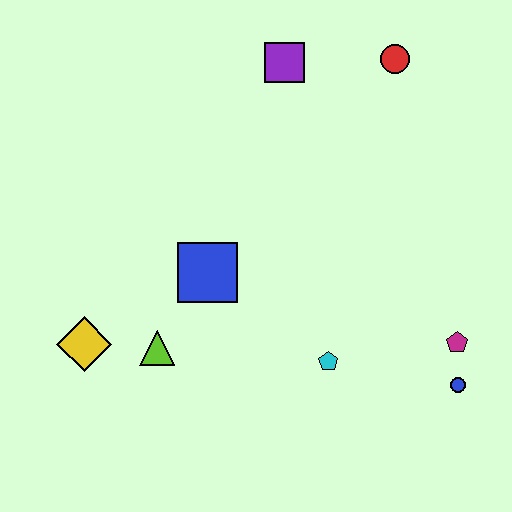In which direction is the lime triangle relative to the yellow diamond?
The lime triangle is to the right of the yellow diamond.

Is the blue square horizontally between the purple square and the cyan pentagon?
No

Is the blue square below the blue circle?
No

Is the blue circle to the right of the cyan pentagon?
Yes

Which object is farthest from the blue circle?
The yellow diamond is farthest from the blue circle.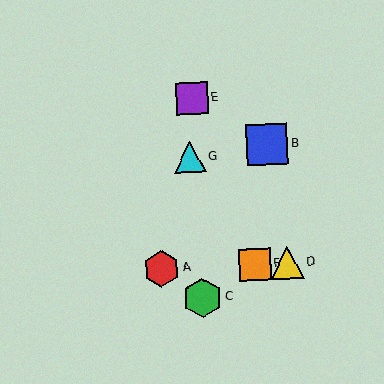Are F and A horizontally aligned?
Yes, both are at y≈264.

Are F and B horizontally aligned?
No, F is at y≈264 and B is at y≈145.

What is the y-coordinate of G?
Object G is at y≈157.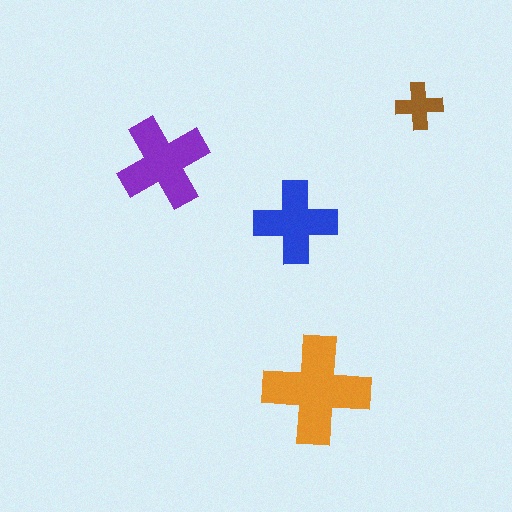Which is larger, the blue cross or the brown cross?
The blue one.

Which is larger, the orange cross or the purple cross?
The orange one.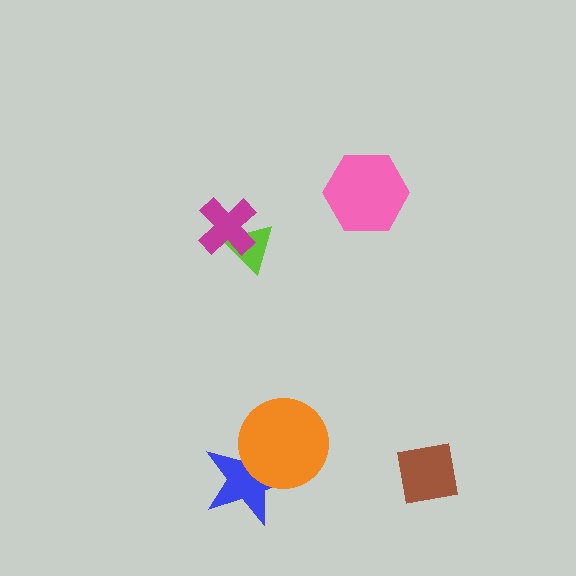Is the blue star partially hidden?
Yes, it is partially covered by another shape.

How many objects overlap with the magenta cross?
1 object overlaps with the magenta cross.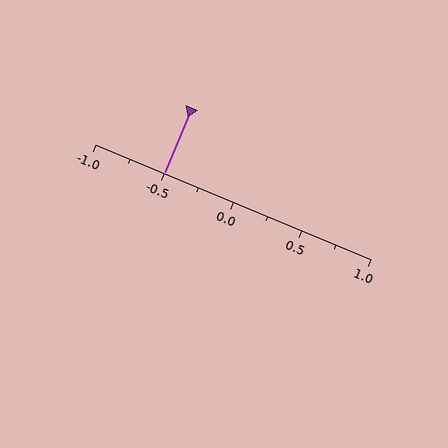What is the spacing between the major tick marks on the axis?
The major ticks are spaced 0.5 apart.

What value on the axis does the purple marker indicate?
The marker indicates approximately -0.5.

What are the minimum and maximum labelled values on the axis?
The axis runs from -1.0 to 1.0.